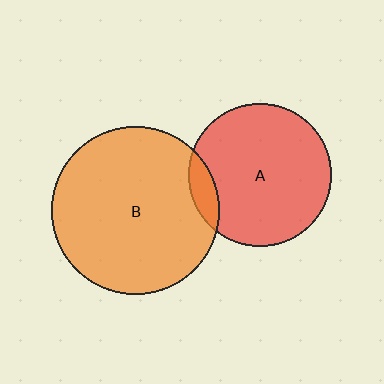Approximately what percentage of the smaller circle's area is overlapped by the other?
Approximately 10%.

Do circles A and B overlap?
Yes.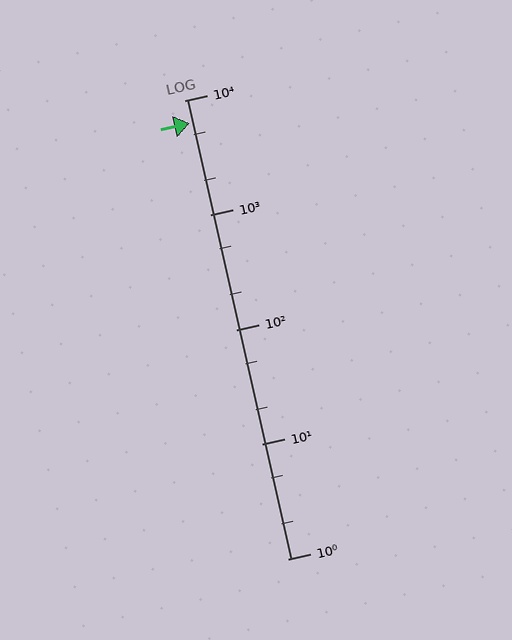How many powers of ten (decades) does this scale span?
The scale spans 4 decades, from 1 to 10000.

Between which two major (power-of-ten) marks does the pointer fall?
The pointer is between 1000 and 10000.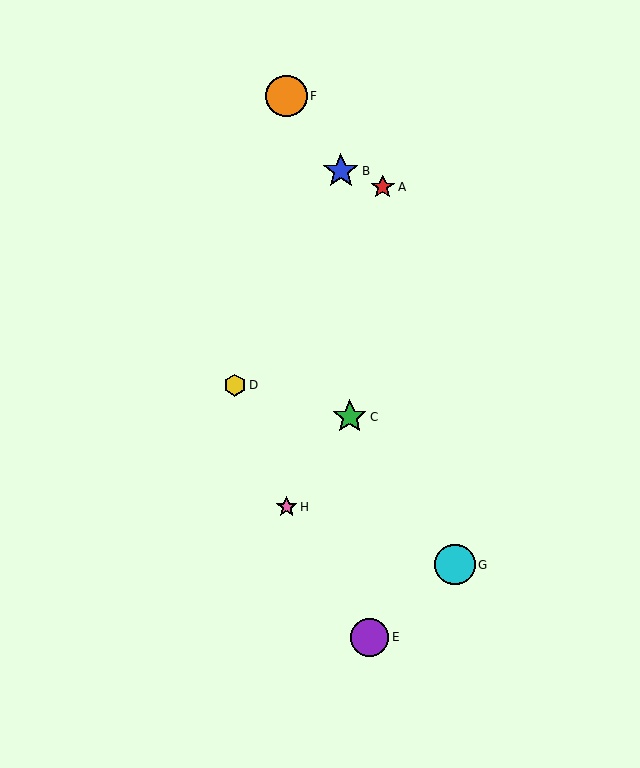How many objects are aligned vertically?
2 objects (F, H) are aligned vertically.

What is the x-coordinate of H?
Object H is at x≈287.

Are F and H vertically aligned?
Yes, both are at x≈287.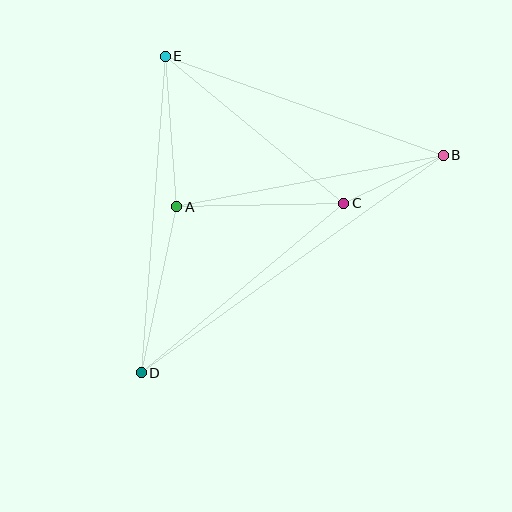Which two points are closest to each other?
Points B and C are closest to each other.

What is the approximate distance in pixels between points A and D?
The distance between A and D is approximately 170 pixels.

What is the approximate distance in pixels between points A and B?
The distance between A and B is approximately 272 pixels.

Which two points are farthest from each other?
Points B and D are farthest from each other.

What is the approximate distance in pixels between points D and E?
The distance between D and E is approximately 317 pixels.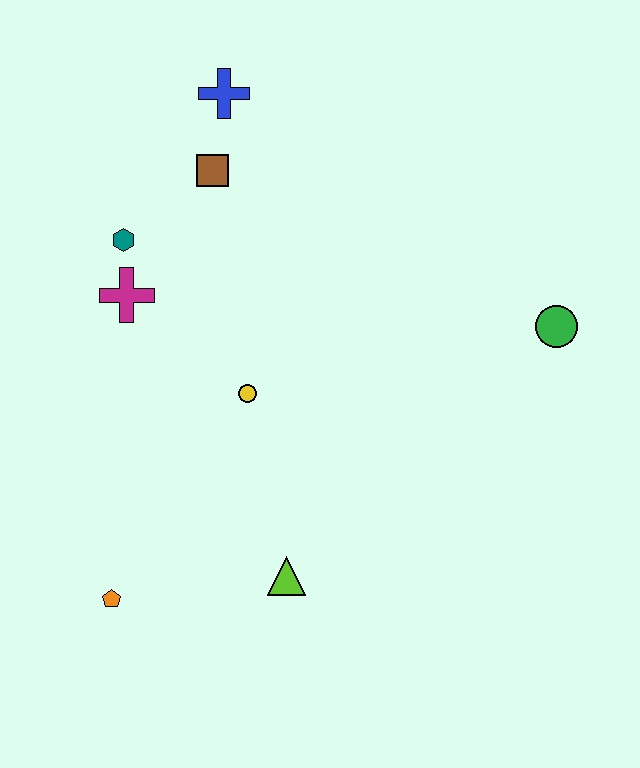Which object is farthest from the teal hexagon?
The green circle is farthest from the teal hexagon.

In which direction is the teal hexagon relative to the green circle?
The teal hexagon is to the left of the green circle.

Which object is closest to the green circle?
The yellow circle is closest to the green circle.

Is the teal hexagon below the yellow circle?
No